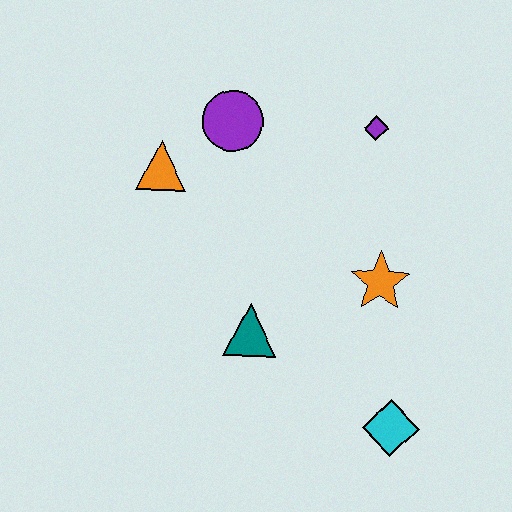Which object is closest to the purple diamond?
The purple circle is closest to the purple diamond.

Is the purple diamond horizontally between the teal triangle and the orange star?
Yes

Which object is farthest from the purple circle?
The cyan diamond is farthest from the purple circle.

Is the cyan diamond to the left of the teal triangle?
No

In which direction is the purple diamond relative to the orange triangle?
The purple diamond is to the right of the orange triangle.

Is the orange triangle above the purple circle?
No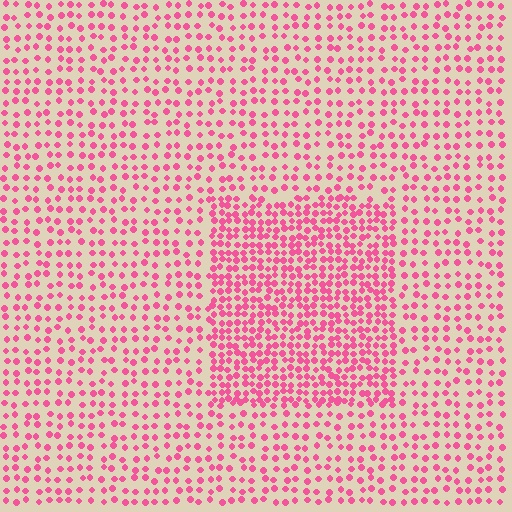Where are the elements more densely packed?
The elements are more densely packed inside the rectangle boundary.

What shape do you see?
I see a rectangle.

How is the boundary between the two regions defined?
The boundary is defined by a change in element density (approximately 1.9x ratio). All elements are the same color, size, and shape.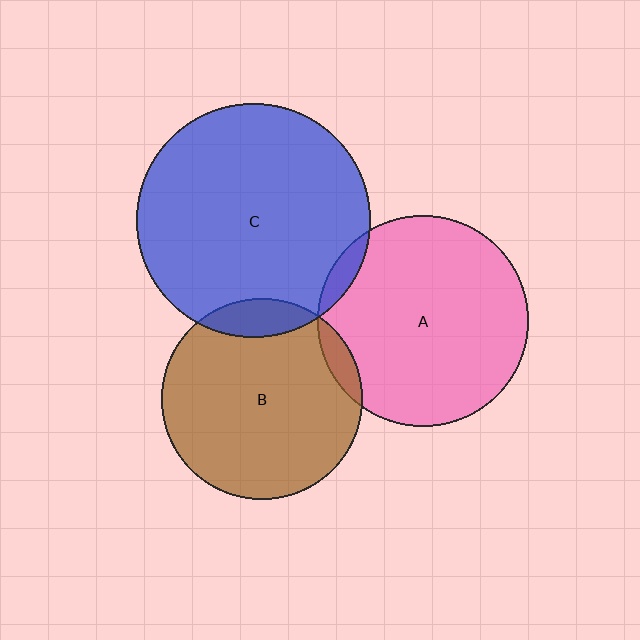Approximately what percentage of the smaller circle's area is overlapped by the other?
Approximately 10%.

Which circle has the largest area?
Circle C (blue).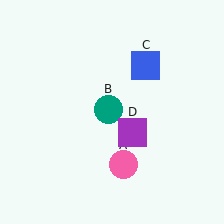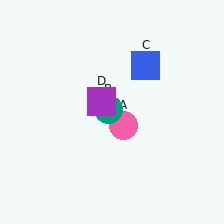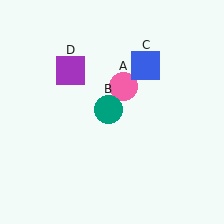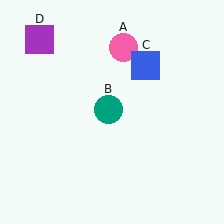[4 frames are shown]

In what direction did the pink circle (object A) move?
The pink circle (object A) moved up.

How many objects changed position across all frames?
2 objects changed position: pink circle (object A), purple square (object D).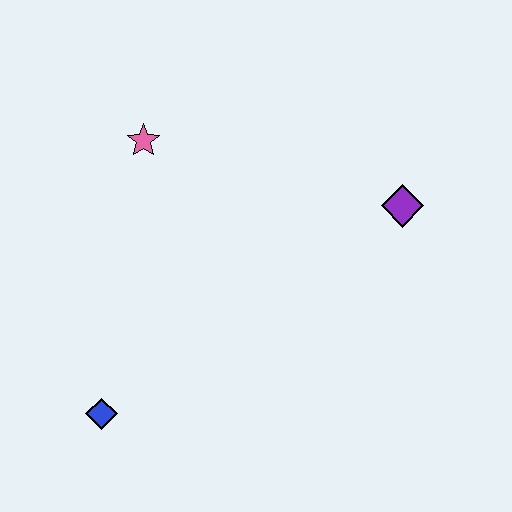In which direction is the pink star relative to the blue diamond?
The pink star is above the blue diamond.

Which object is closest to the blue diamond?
The pink star is closest to the blue diamond.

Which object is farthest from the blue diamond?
The purple diamond is farthest from the blue diamond.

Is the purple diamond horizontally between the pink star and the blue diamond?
No